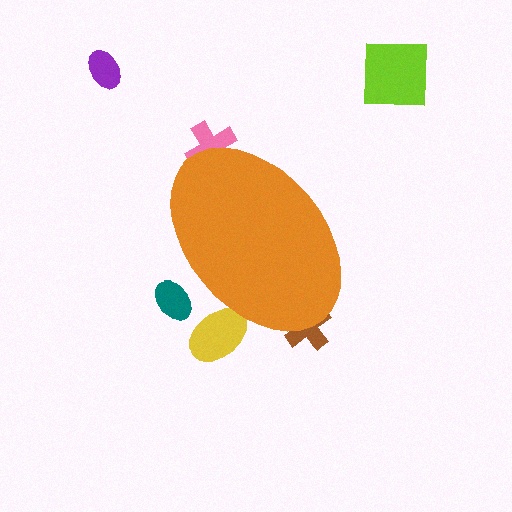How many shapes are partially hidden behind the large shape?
4 shapes are partially hidden.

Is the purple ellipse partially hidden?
No, the purple ellipse is fully visible.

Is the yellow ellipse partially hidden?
Yes, the yellow ellipse is partially hidden behind the orange ellipse.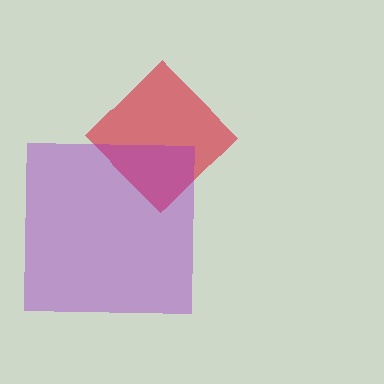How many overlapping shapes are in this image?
There are 2 overlapping shapes in the image.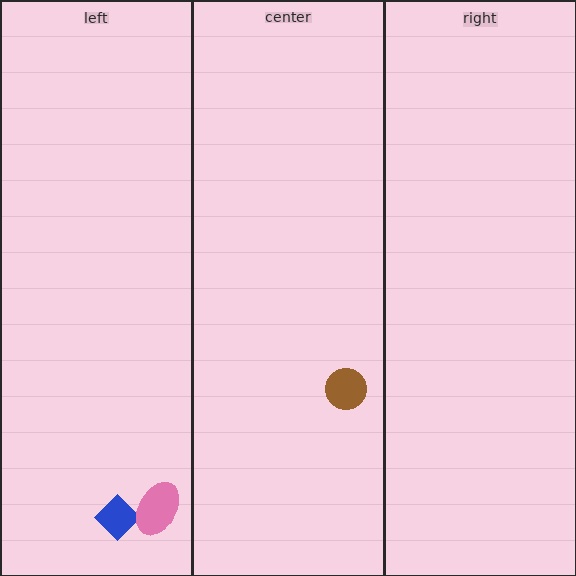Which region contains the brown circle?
The center region.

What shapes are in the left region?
The blue diamond, the pink ellipse.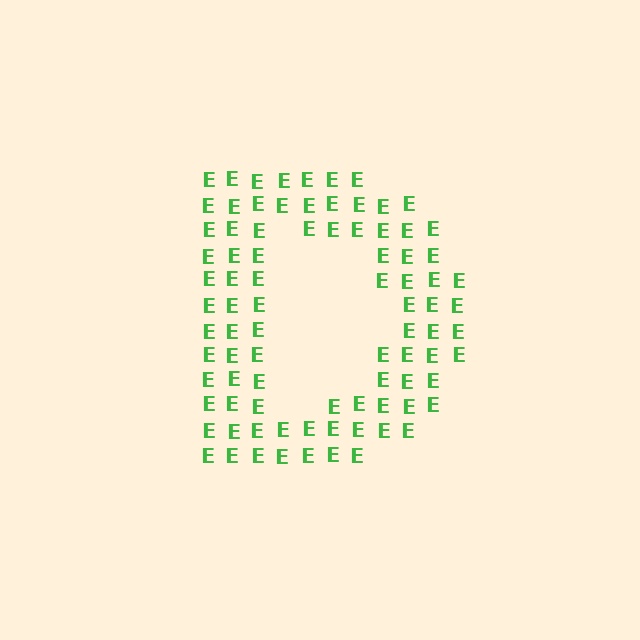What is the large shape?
The large shape is the letter D.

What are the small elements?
The small elements are letter E's.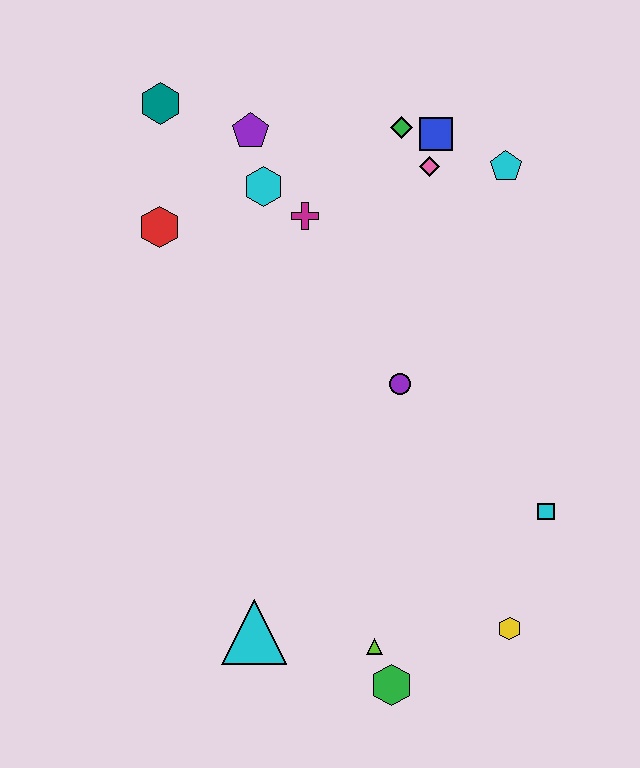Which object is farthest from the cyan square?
The teal hexagon is farthest from the cyan square.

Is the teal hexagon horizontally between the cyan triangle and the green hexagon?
No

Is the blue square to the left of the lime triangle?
No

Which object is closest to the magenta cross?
The cyan hexagon is closest to the magenta cross.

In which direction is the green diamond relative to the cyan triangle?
The green diamond is above the cyan triangle.